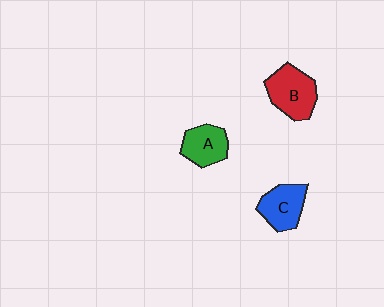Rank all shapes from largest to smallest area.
From largest to smallest: B (red), C (blue), A (green).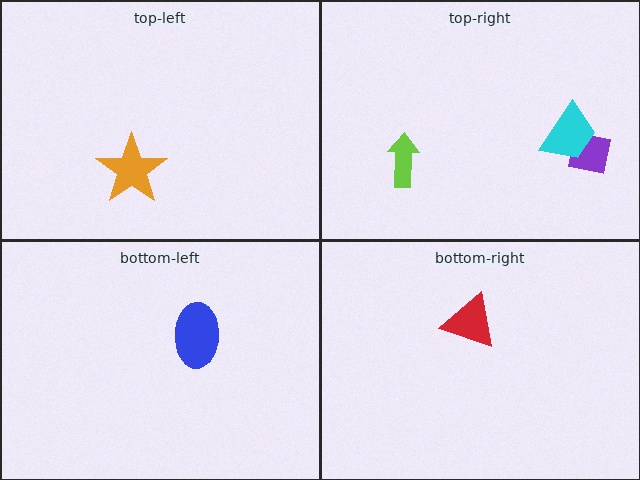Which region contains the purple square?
The top-right region.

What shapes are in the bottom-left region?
The blue ellipse.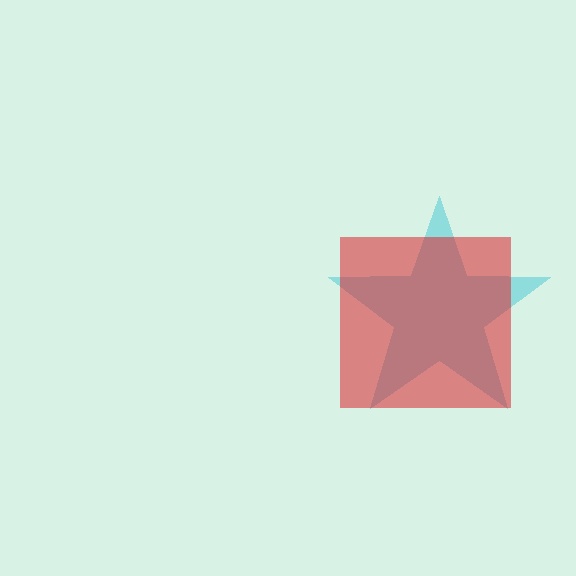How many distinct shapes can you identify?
There are 2 distinct shapes: a cyan star, a red square.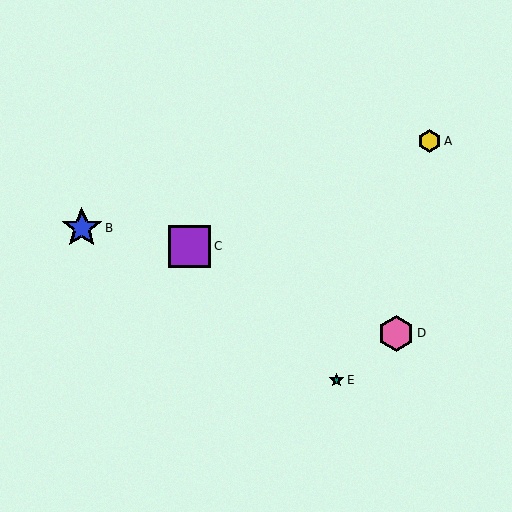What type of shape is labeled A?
Shape A is a yellow hexagon.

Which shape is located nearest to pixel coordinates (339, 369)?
The teal star (labeled E) at (337, 380) is nearest to that location.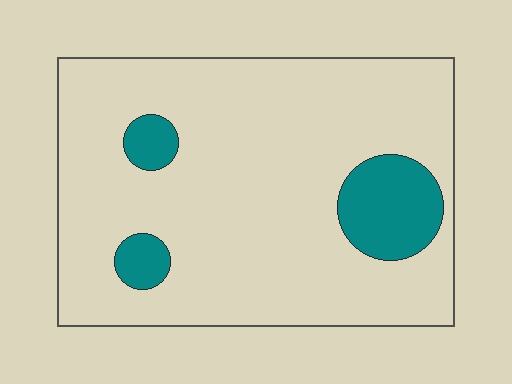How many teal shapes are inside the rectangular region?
3.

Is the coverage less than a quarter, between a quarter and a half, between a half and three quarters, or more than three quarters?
Less than a quarter.